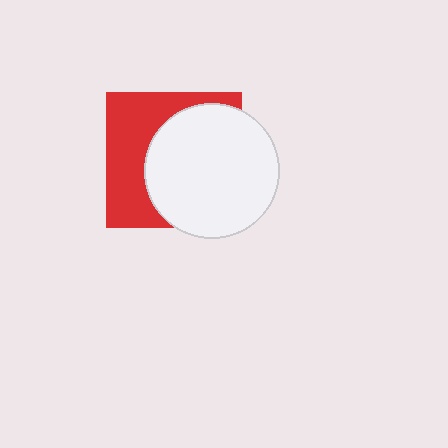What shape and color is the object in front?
The object in front is a white circle.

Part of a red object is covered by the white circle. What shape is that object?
It is a square.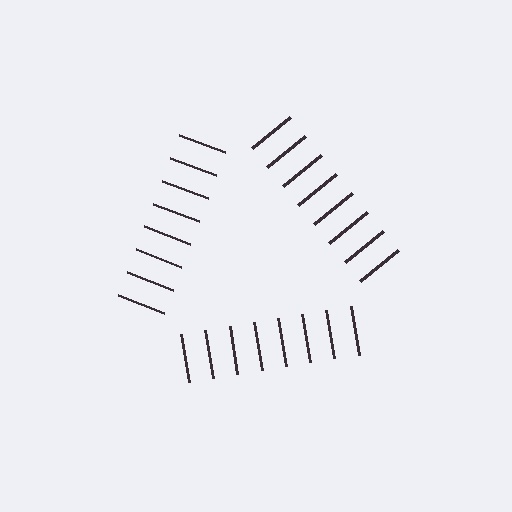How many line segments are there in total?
24 — 8 along each of the 3 edges.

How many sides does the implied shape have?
3 sides — the line-ends trace a triangle.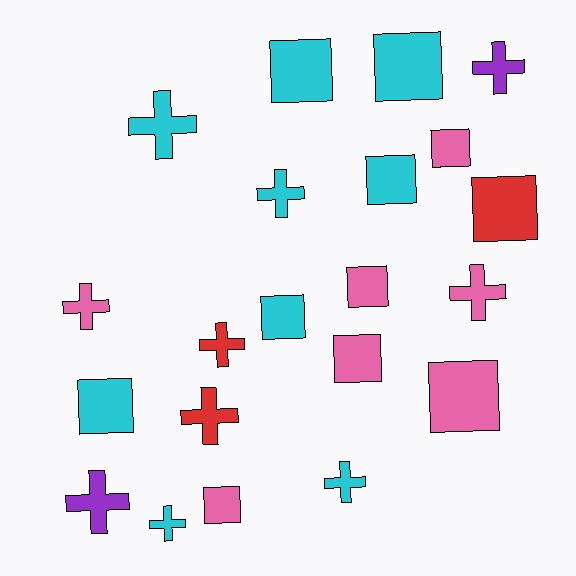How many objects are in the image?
There are 21 objects.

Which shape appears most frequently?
Square, with 11 objects.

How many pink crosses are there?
There are 2 pink crosses.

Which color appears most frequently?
Cyan, with 9 objects.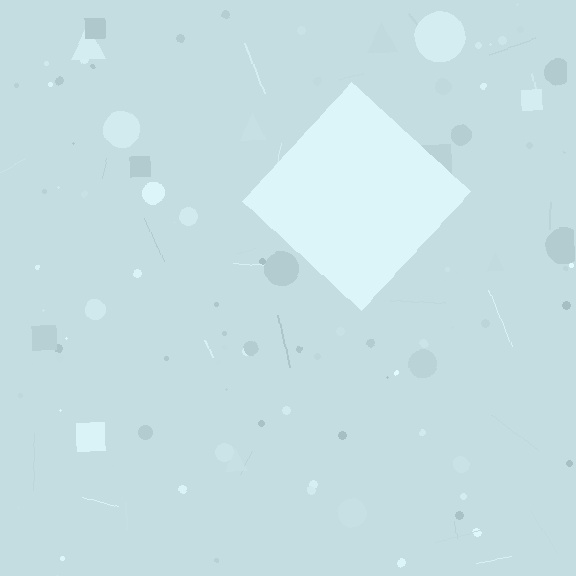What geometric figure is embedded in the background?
A diamond is embedded in the background.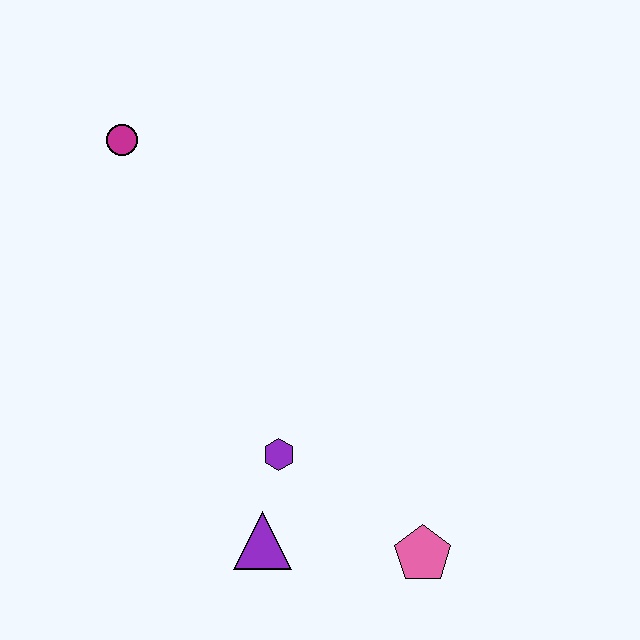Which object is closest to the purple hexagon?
The purple triangle is closest to the purple hexagon.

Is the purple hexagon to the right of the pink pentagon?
No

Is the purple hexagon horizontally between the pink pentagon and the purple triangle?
Yes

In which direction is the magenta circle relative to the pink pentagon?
The magenta circle is above the pink pentagon.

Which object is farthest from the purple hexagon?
The magenta circle is farthest from the purple hexagon.